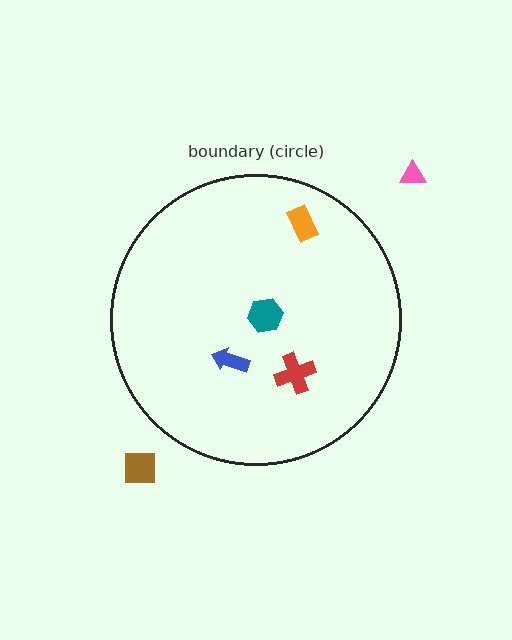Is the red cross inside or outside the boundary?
Inside.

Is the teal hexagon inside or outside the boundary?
Inside.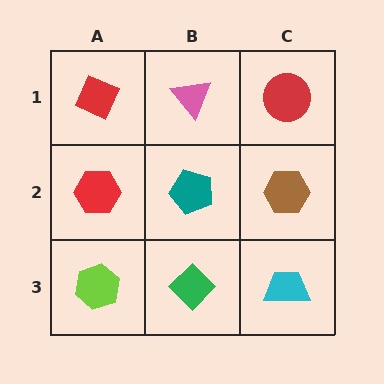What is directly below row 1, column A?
A red hexagon.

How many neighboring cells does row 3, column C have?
2.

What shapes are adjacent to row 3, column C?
A brown hexagon (row 2, column C), a green diamond (row 3, column B).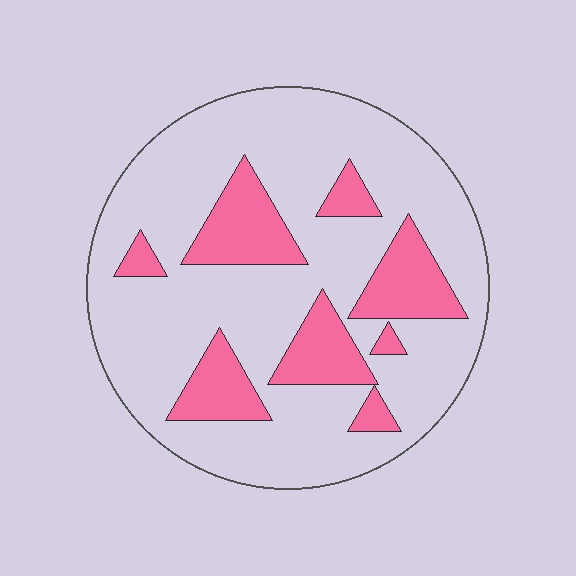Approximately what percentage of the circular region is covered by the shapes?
Approximately 25%.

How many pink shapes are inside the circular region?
8.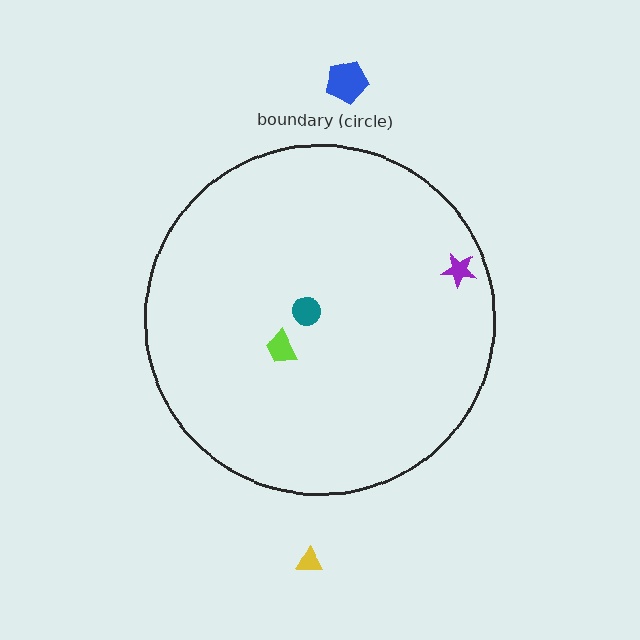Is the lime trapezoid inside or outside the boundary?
Inside.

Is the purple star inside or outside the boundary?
Inside.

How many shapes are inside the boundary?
3 inside, 2 outside.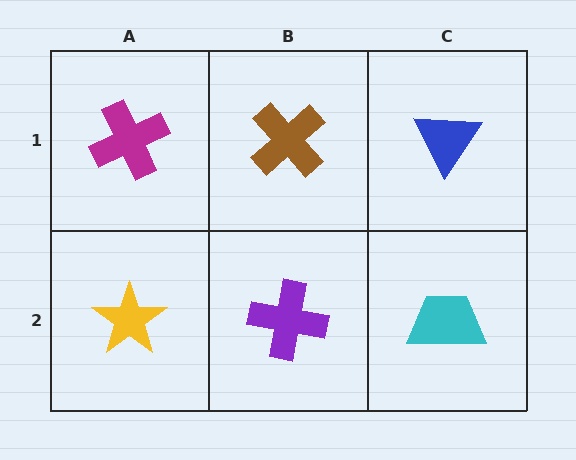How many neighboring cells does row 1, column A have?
2.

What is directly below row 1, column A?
A yellow star.